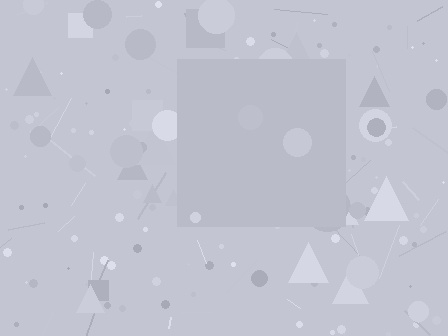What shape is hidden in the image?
A square is hidden in the image.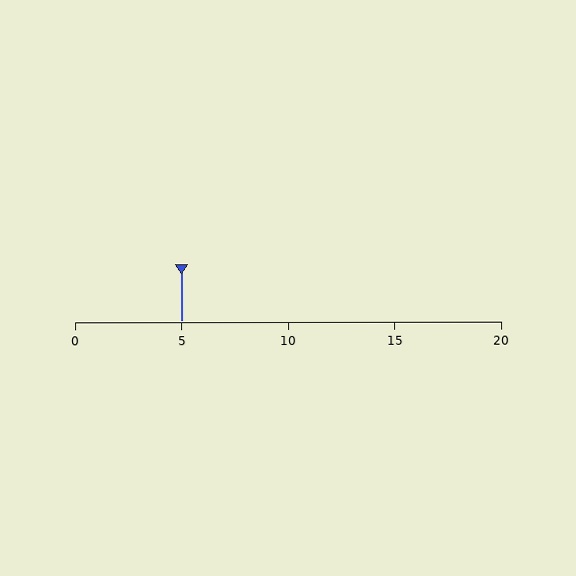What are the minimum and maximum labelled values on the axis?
The axis runs from 0 to 20.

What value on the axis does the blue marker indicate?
The marker indicates approximately 5.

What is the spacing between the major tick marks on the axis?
The major ticks are spaced 5 apart.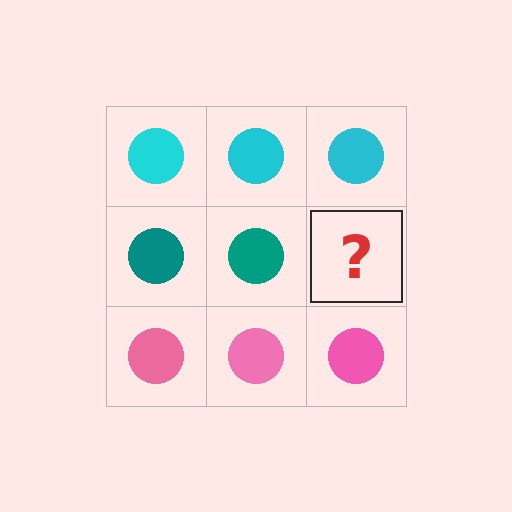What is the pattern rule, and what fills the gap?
The rule is that each row has a consistent color. The gap should be filled with a teal circle.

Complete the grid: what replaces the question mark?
The question mark should be replaced with a teal circle.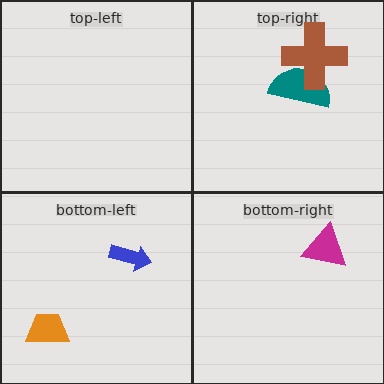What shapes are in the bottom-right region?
The magenta triangle.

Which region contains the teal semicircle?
The top-right region.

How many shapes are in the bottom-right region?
1.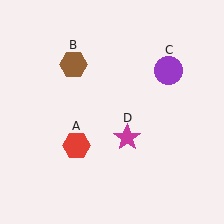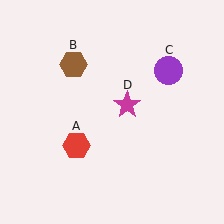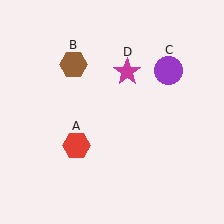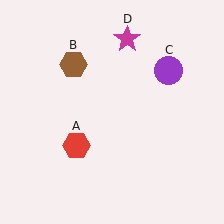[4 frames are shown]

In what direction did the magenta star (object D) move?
The magenta star (object D) moved up.